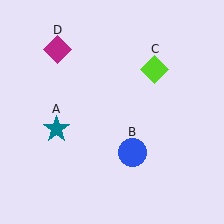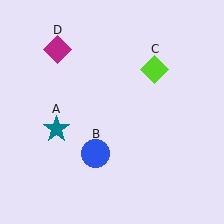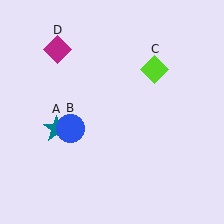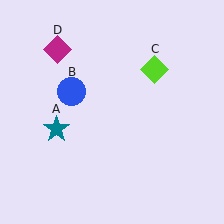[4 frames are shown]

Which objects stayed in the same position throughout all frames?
Teal star (object A) and lime diamond (object C) and magenta diamond (object D) remained stationary.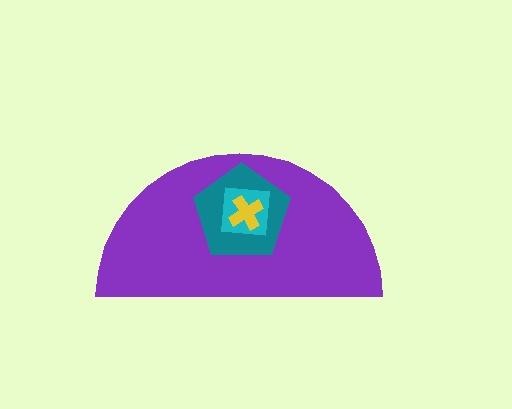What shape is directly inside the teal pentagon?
The cyan square.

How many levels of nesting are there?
4.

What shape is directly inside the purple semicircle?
The teal pentagon.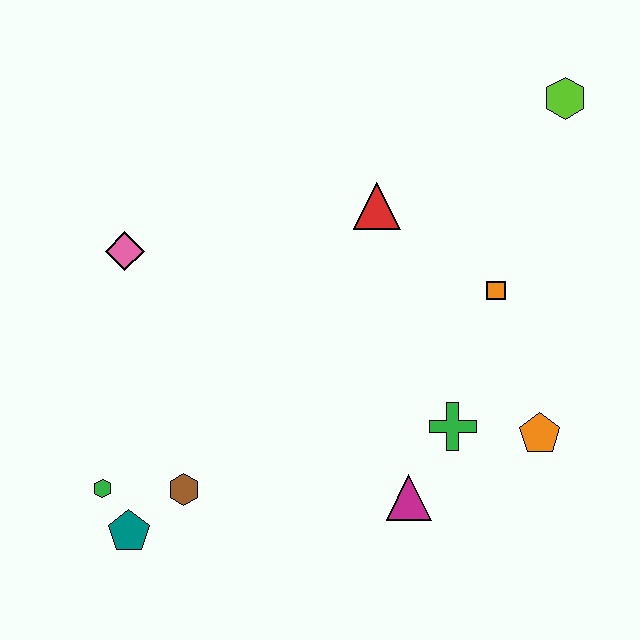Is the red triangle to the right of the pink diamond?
Yes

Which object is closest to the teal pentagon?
The green hexagon is closest to the teal pentagon.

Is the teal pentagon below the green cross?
Yes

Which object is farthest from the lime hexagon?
The teal pentagon is farthest from the lime hexagon.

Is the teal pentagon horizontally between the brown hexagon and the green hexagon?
Yes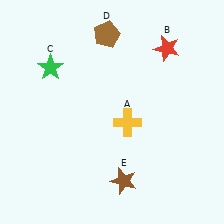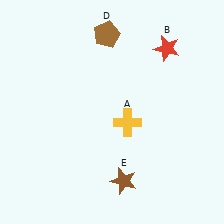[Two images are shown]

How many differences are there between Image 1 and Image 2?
There is 1 difference between the two images.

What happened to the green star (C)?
The green star (C) was removed in Image 2. It was in the top-left area of Image 1.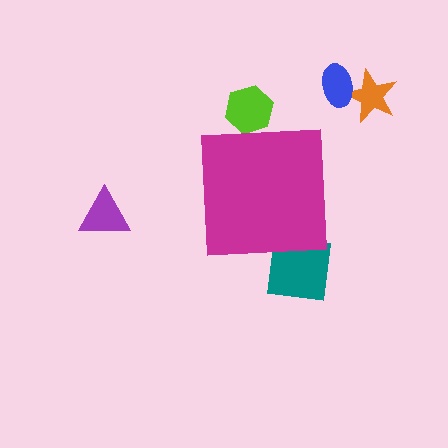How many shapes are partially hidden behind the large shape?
2 shapes are partially hidden.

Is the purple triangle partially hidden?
No, the purple triangle is fully visible.